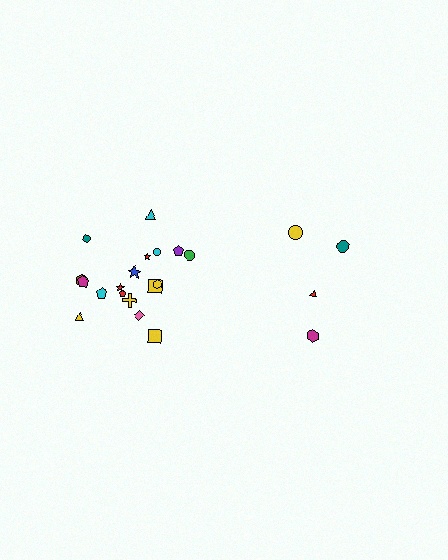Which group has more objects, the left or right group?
The left group.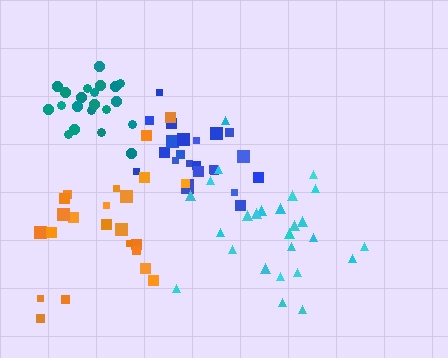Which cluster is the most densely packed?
Teal.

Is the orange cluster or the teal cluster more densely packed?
Teal.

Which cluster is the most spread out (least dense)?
Orange.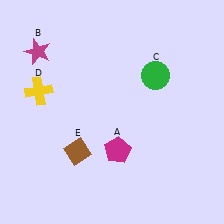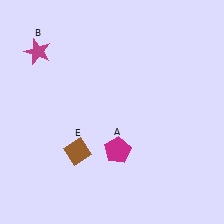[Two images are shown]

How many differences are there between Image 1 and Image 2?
There are 2 differences between the two images.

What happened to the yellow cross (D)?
The yellow cross (D) was removed in Image 2. It was in the top-left area of Image 1.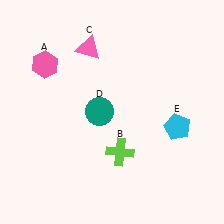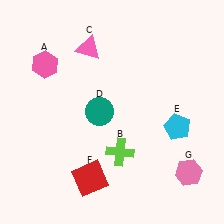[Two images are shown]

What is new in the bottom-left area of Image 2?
A red square (F) was added in the bottom-left area of Image 2.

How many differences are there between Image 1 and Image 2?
There are 2 differences between the two images.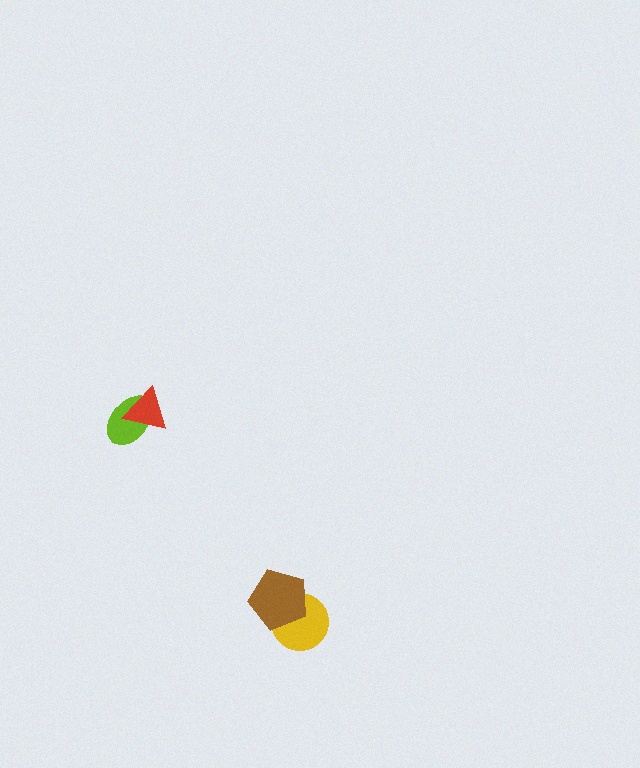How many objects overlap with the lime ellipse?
1 object overlaps with the lime ellipse.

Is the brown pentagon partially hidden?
No, no other shape covers it.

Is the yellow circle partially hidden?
Yes, it is partially covered by another shape.